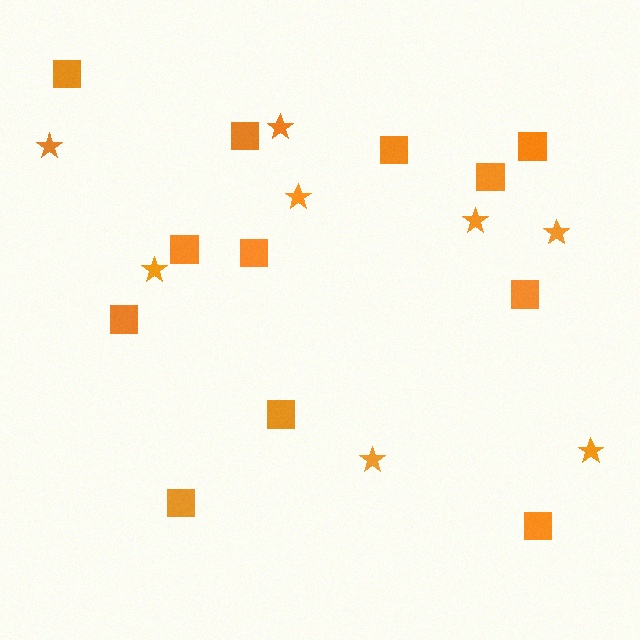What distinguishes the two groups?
There are 2 groups: one group of squares (12) and one group of stars (8).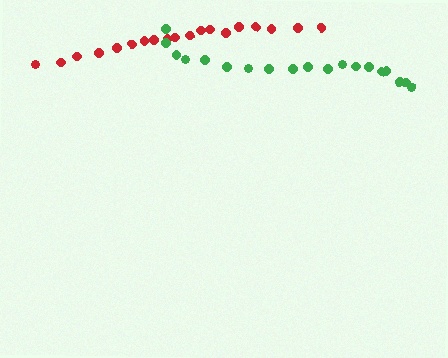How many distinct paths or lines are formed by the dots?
There are 2 distinct paths.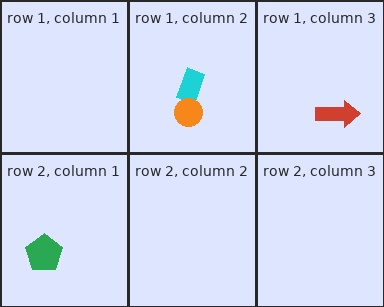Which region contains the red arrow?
The row 1, column 3 region.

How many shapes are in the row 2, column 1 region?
1.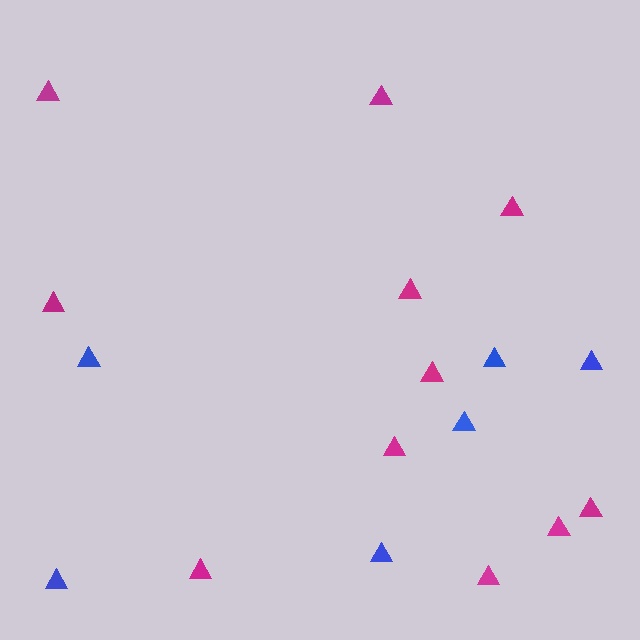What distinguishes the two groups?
There are 2 groups: one group of blue triangles (6) and one group of magenta triangles (11).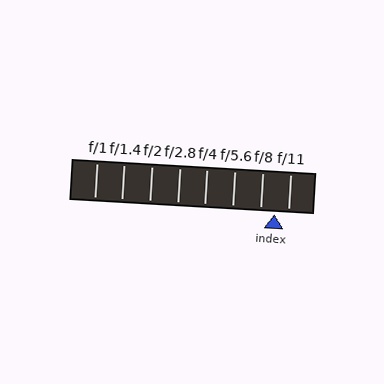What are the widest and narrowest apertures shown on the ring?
The widest aperture shown is f/1 and the narrowest is f/11.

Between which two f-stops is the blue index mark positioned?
The index mark is between f/8 and f/11.